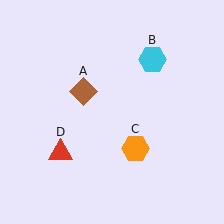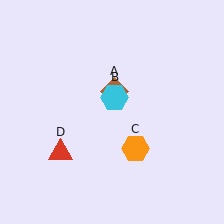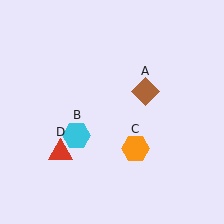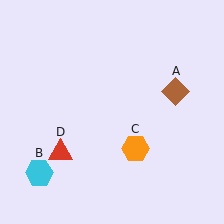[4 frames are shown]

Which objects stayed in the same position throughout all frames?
Orange hexagon (object C) and red triangle (object D) remained stationary.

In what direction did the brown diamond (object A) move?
The brown diamond (object A) moved right.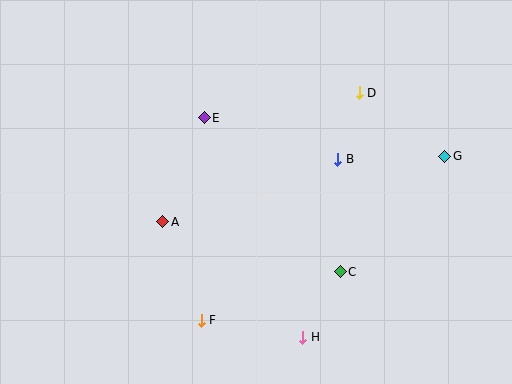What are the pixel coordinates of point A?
Point A is at (163, 222).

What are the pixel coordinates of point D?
Point D is at (359, 93).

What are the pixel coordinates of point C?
Point C is at (340, 272).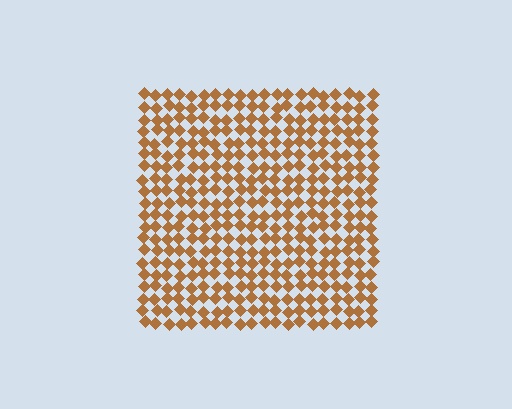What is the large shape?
The large shape is a square.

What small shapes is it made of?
It is made of small diamonds.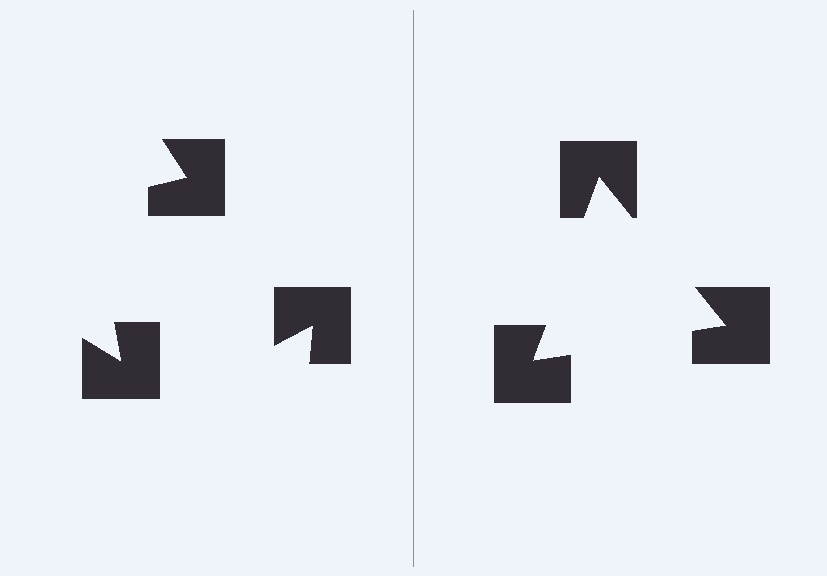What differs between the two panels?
The notched squares are positioned identically on both sides; only the wedge orientations differ. On the right they align to a triangle; on the left they are misaligned.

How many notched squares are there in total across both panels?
6 — 3 on each side.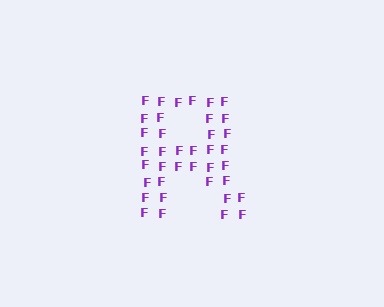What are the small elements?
The small elements are letter F's.